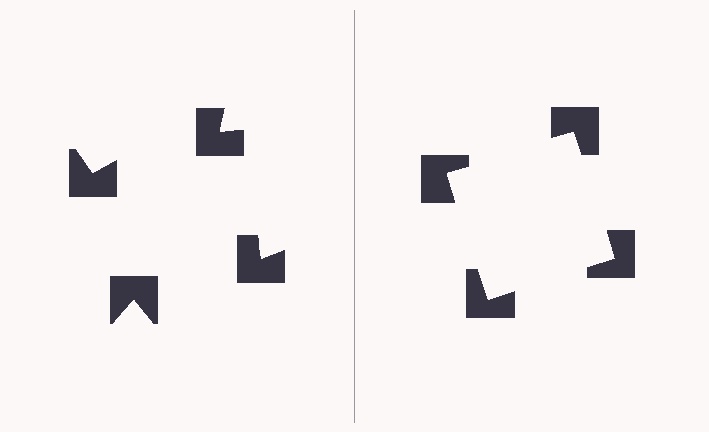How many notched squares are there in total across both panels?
8 — 4 on each side.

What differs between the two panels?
The notched squares are positioned identically on both sides; only the wedge orientations differ. On the right they align to a square; on the left they are misaligned.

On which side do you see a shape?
An illusory square appears on the right side. On the left side the wedge cuts are rotated, so no coherent shape forms.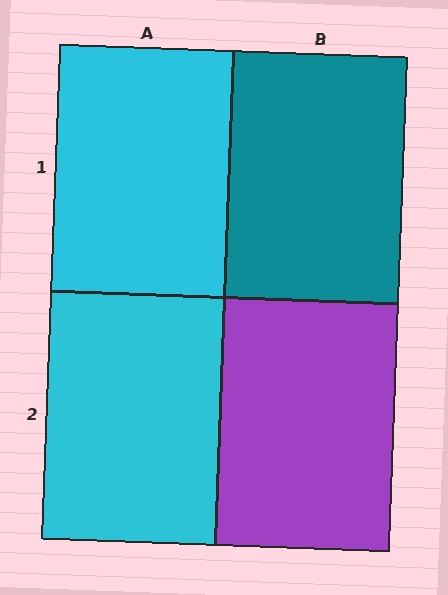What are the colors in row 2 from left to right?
Cyan, purple.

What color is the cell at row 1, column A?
Cyan.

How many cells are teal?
1 cell is teal.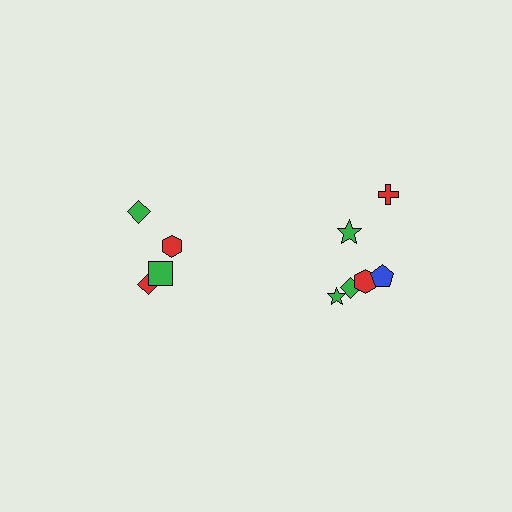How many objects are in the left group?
There are 4 objects.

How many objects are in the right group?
There are 6 objects.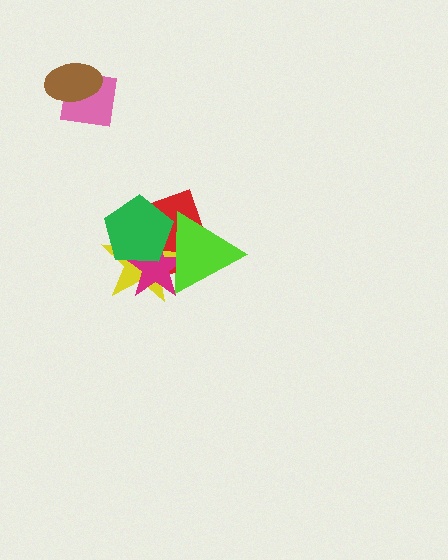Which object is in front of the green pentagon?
The lime triangle is in front of the green pentagon.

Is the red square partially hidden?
Yes, it is partially covered by another shape.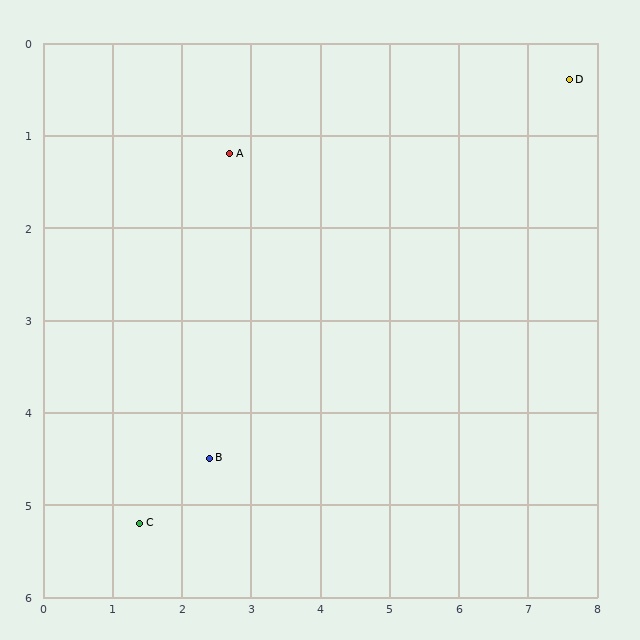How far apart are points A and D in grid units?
Points A and D are about 5.0 grid units apart.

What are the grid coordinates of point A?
Point A is at approximately (2.7, 1.2).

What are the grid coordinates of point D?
Point D is at approximately (7.6, 0.4).